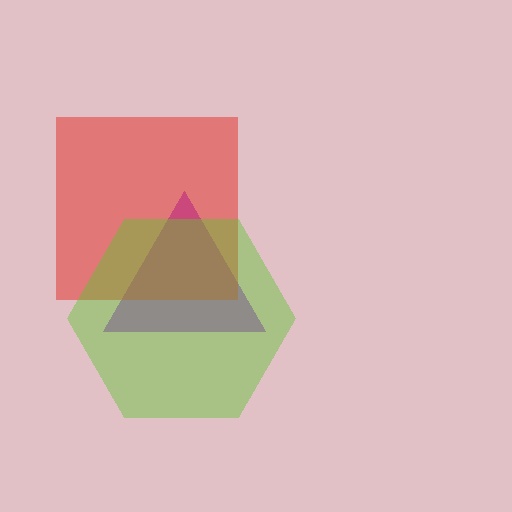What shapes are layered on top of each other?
The layered shapes are: a purple triangle, a red square, a lime hexagon.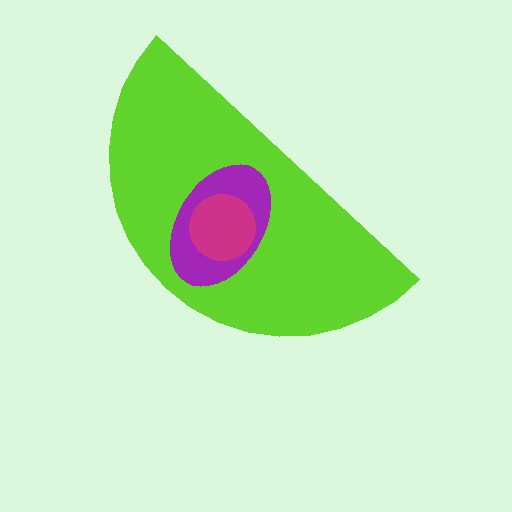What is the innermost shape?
The magenta circle.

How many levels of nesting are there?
3.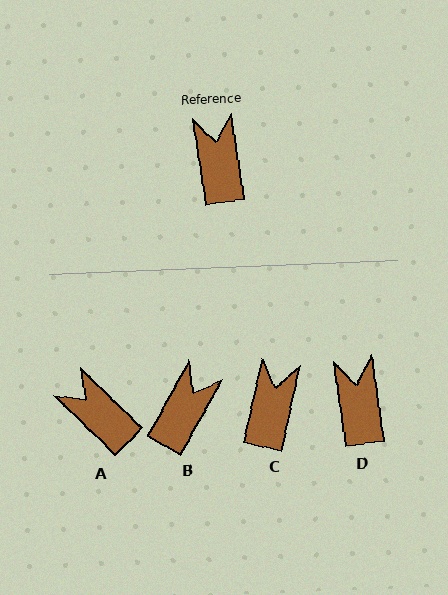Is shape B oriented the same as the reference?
No, it is off by about 37 degrees.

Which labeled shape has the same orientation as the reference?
D.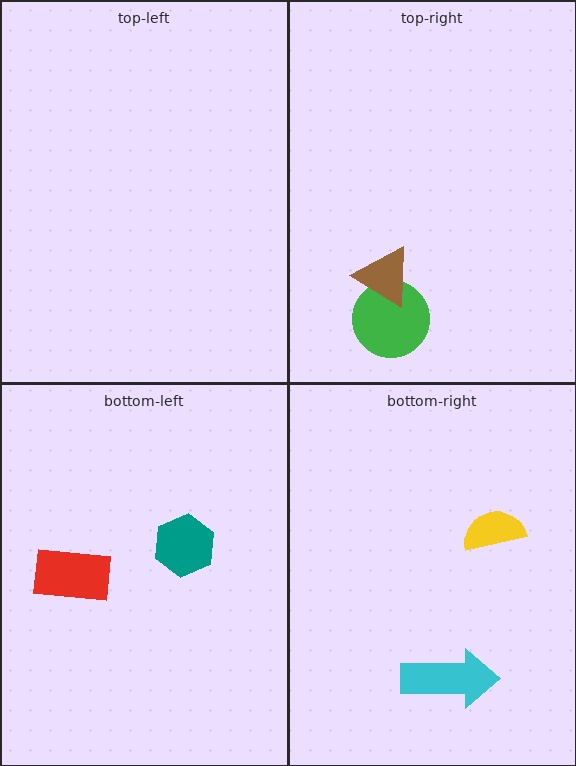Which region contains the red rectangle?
The bottom-left region.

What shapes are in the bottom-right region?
The cyan arrow, the yellow semicircle.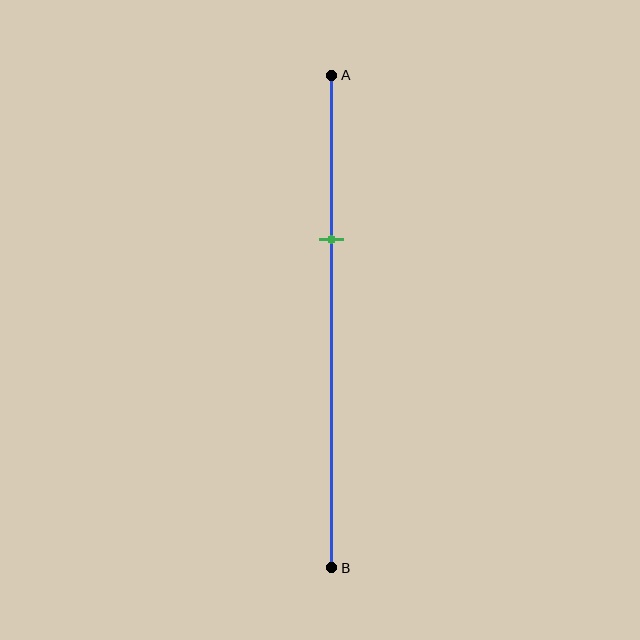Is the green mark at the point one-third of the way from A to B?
Yes, the mark is approximately at the one-third point.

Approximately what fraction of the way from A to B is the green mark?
The green mark is approximately 35% of the way from A to B.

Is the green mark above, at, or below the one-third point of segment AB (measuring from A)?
The green mark is approximately at the one-third point of segment AB.